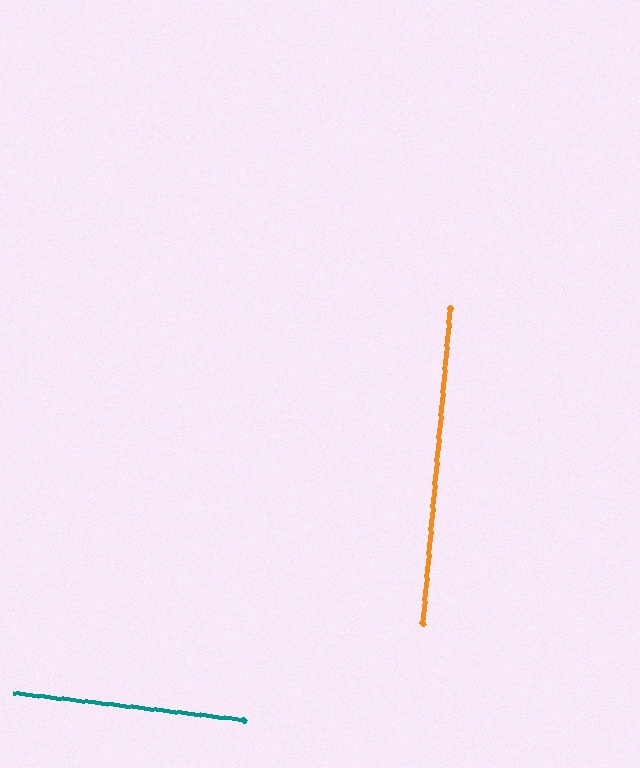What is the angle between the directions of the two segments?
Approximately 88 degrees.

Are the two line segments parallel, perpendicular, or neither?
Perpendicular — they meet at approximately 88°.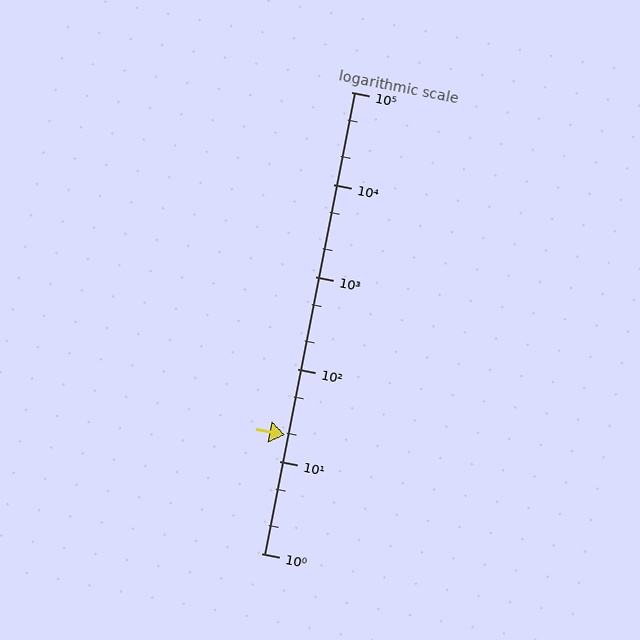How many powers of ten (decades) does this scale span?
The scale spans 5 decades, from 1 to 100000.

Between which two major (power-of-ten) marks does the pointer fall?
The pointer is between 10 and 100.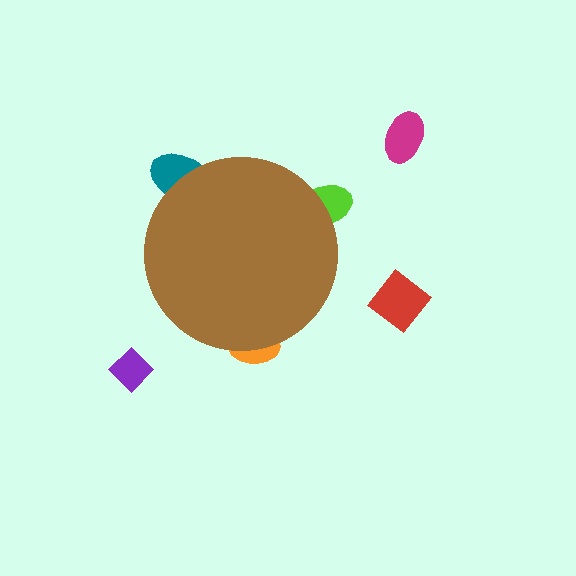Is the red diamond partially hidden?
No, the red diamond is fully visible.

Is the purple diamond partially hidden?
No, the purple diamond is fully visible.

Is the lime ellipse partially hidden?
Yes, the lime ellipse is partially hidden behind the brown circle.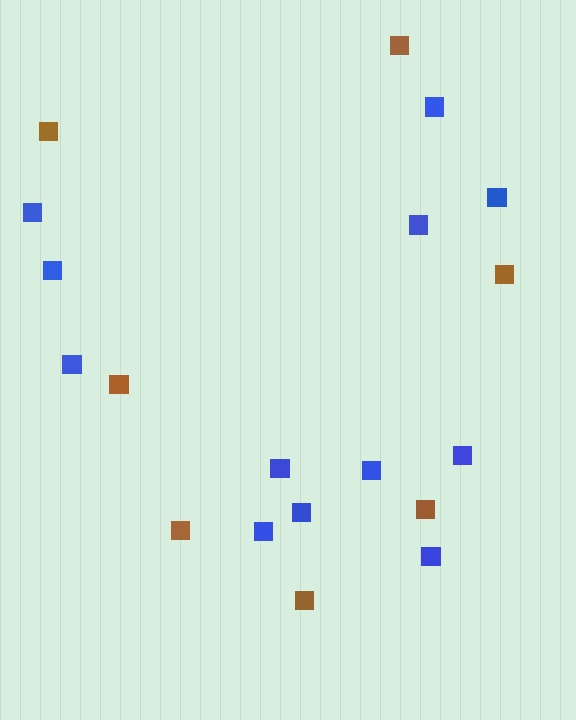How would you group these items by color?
There are 2 groups: one group of blue squares (12) and one group of brown squares (7).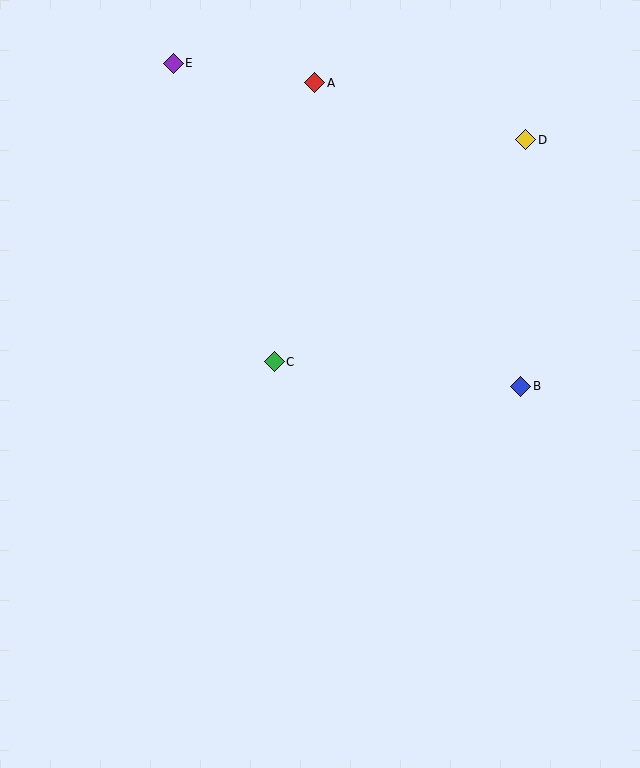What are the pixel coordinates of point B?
Point B is at (521, 386).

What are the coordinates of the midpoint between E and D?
The midpoint between E and D is at (350, 102).